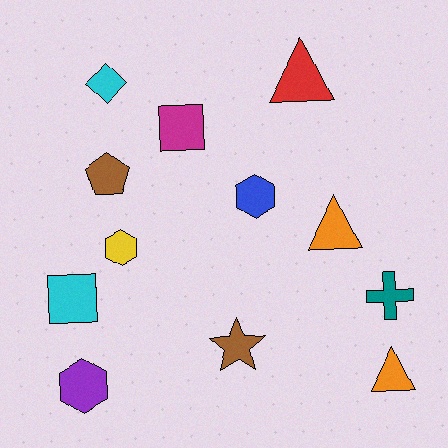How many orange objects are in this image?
There are 2 orange objects.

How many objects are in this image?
There are 12 objects.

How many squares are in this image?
There are 2 squares.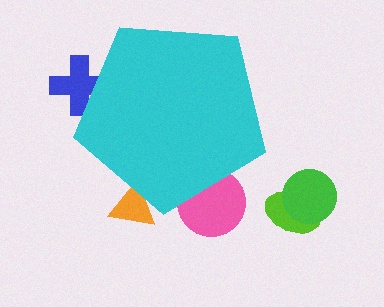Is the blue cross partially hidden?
Yes, the blue cross is partially hidden behind the cyan pentagon.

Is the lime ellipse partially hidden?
No, the lime ellipse is fully visible.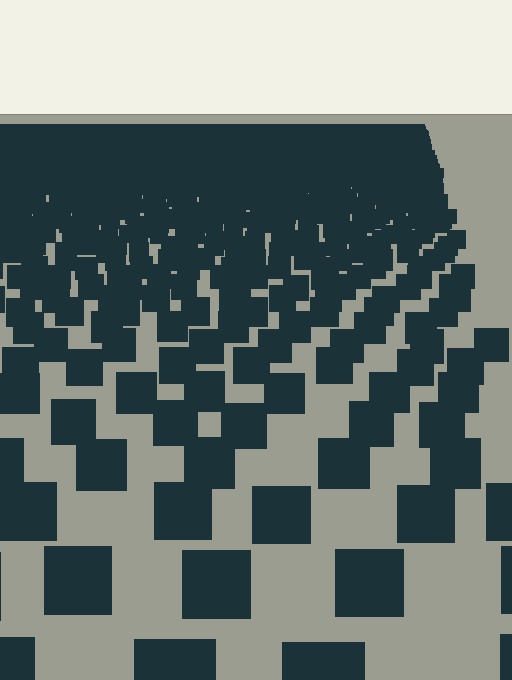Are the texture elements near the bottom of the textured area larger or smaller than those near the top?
Larger. Near the bottom, elements are closer to the viewer and appear at a bigger on-screen size.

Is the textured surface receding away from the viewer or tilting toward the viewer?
The surface is receding away from the viewer. Texture elements get smaller and denser toward the top.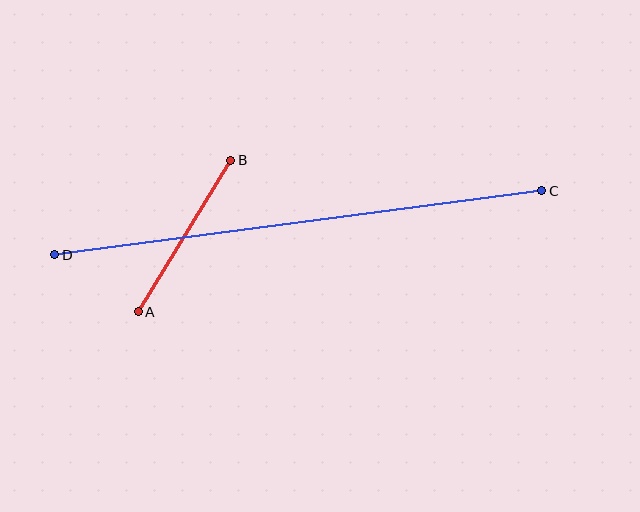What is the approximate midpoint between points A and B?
The midpoint is at approximately (185, 236) pixels.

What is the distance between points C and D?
The distance is approximately 491 pixels.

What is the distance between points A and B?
The distance is approximately 178 pixels.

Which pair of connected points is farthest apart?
Points C and D are farthest apart.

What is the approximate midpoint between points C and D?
The midpoint is at approximately (298, 223) pixels.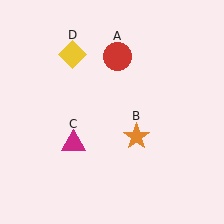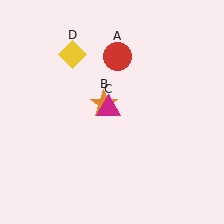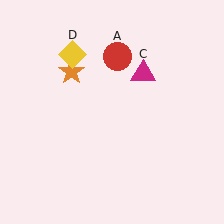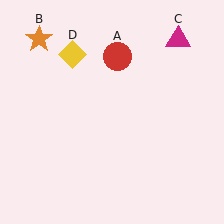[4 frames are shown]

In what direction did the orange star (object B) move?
The orange star (object B) moved up and to the left.